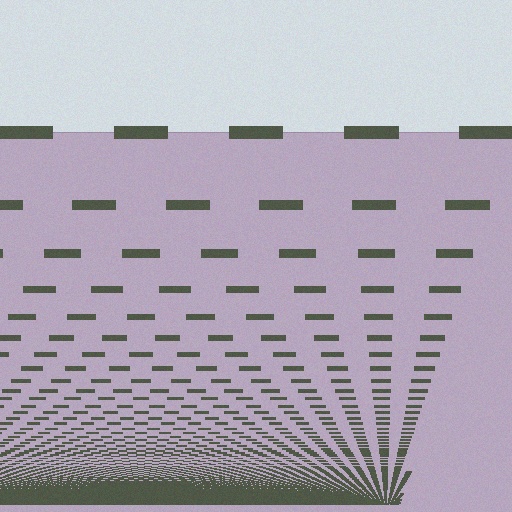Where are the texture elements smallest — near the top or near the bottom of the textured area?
Near the bottom.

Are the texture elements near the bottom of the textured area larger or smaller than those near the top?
Smaller. The gradient is inverted — elements near the bottom are smaller and denser.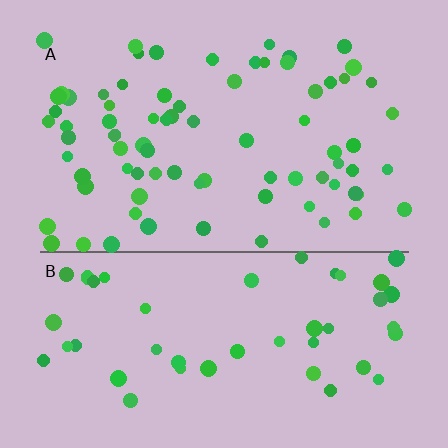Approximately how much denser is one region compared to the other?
Approximately 1.6× — region A over region B.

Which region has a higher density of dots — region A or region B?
A (the top).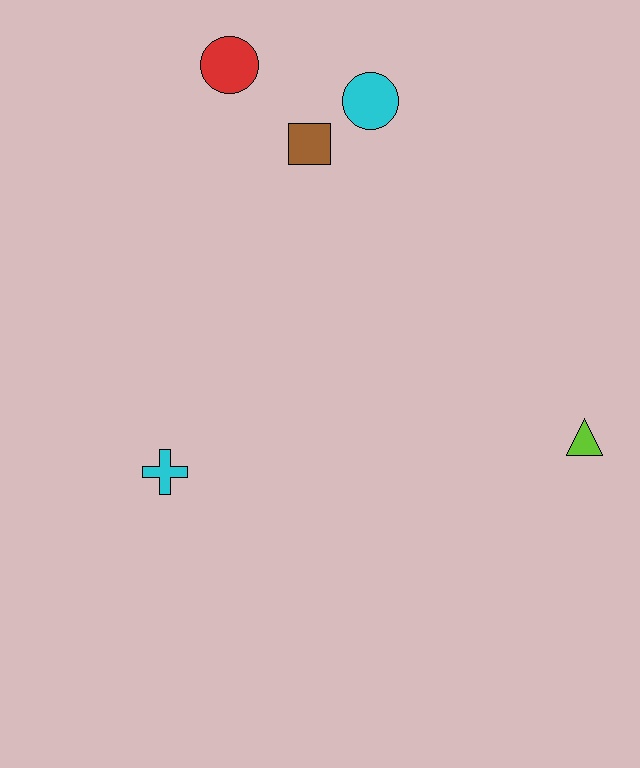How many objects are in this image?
There are 5 objects.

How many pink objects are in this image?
There are no pink objects.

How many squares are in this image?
There is 1 square.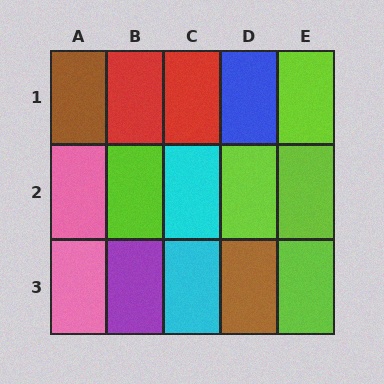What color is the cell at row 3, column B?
Purple.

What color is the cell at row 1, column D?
Blue.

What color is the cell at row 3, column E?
Lime.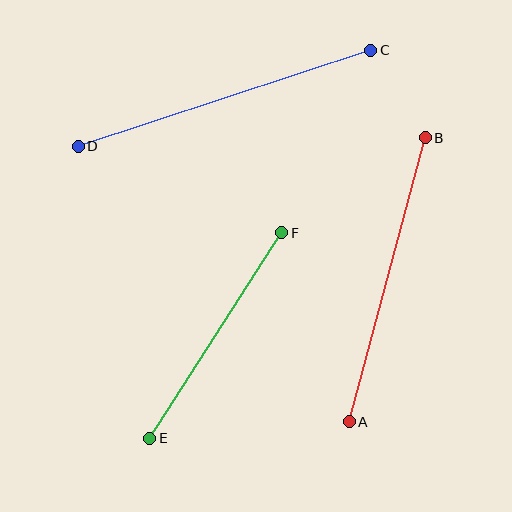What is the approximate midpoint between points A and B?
The midpoint is at approximately (387, 280) pixels.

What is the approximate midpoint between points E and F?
The midpoint is at approximately (216, 336) pixels.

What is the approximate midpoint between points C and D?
The midpoint is at approximately (225, 98) pixels.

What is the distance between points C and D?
The distance is approximately 308 pixels.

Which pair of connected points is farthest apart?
Points C and D are farthest apart.